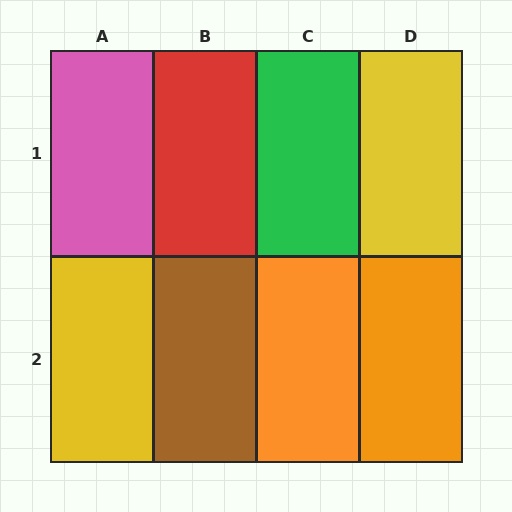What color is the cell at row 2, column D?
Orange.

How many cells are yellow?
2 cells are yellow.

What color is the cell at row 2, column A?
Yellow.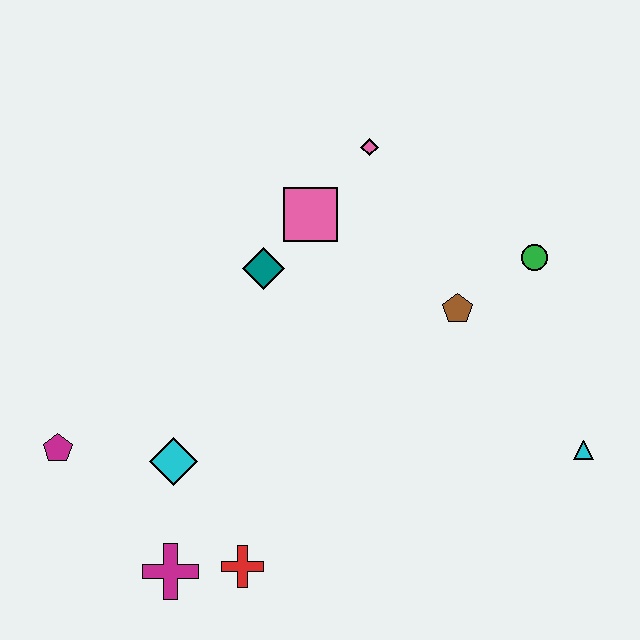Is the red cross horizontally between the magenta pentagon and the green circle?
Yes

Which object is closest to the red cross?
The magenta cross is closest to the red cross.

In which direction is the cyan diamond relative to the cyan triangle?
The cyan diamond is to the left of the cyan triangle.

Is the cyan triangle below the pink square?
Yes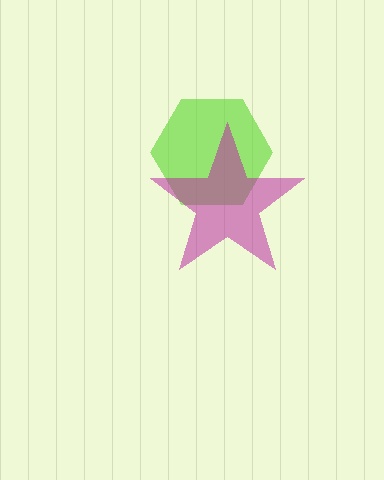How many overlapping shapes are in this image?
There are 2 overlapping shapes in the image.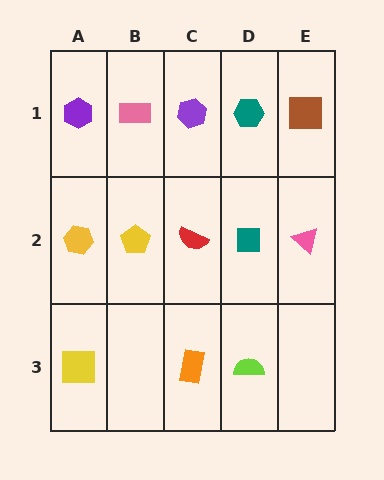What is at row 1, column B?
A pink rectangle.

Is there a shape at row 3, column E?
No, that cell is empty.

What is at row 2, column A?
A yellow hexagon.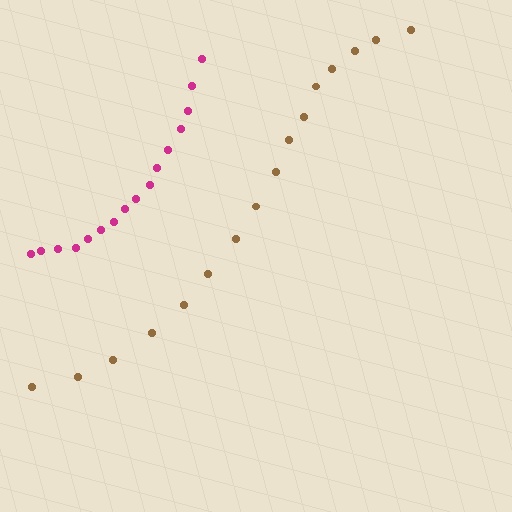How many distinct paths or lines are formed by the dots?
There are 2 distinct paths.